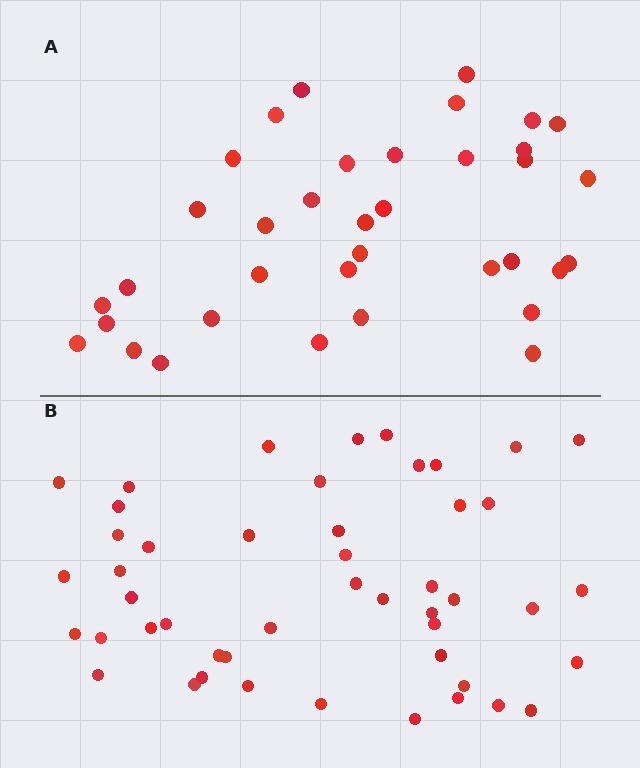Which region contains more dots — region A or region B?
Region B (the bottom region) has more dots.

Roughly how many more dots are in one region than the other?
Region B has roughly 12 or so more dots than region A.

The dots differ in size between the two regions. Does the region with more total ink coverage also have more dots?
No. Region A has more total ink coverage because its dots are larger, but region B actually contains more individual dots. Total area can be misleading — the number of items is what matters here.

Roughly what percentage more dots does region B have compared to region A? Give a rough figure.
About 35% more.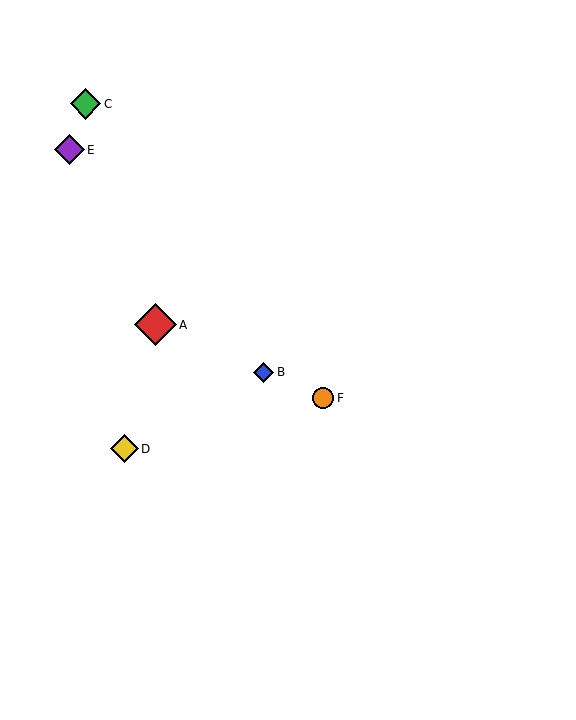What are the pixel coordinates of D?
Object D is at (124, 449).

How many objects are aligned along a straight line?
3 objects (A, B, F) are aligned along a straight line.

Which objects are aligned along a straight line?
Objects A, B, F are aligned along a straight line.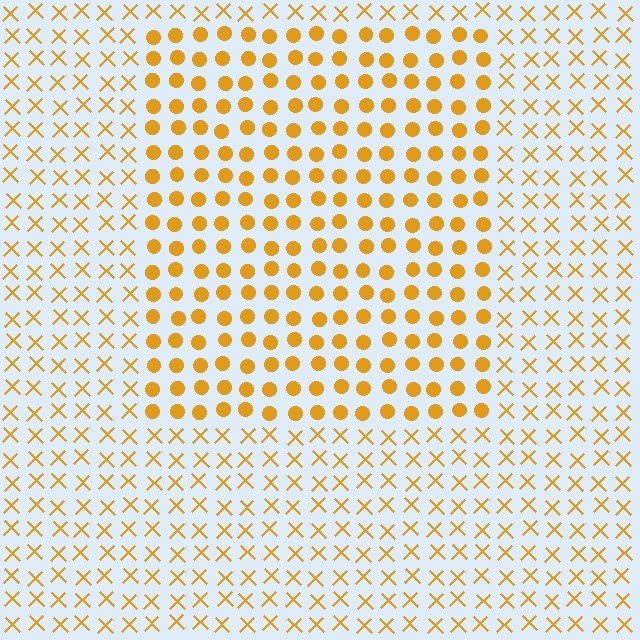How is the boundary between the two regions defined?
The boundary is defined by a change in element shape: circles inside vs. X marks outside. All elements share the same color and spacing.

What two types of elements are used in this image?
The image uses circles inside the rectangle region and X marks outside it.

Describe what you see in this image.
The image is filled with small orange elements arranged in a uniform grid. A rectangle-shaped region contains circles, while the surrounding area contains X marks. The boundary is defined purely by the change in element shape.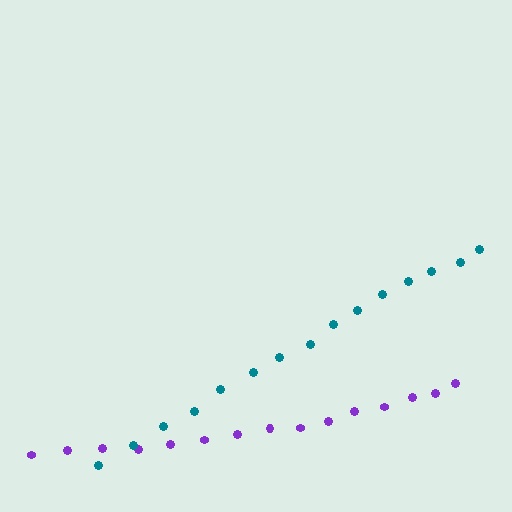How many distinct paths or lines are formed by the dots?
There are 2 distinct paths.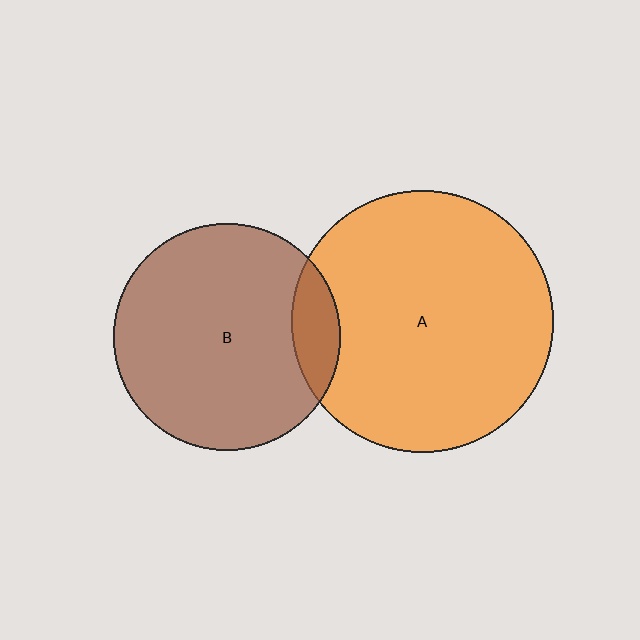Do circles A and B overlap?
Yes.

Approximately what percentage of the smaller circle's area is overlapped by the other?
Approximately 10%.